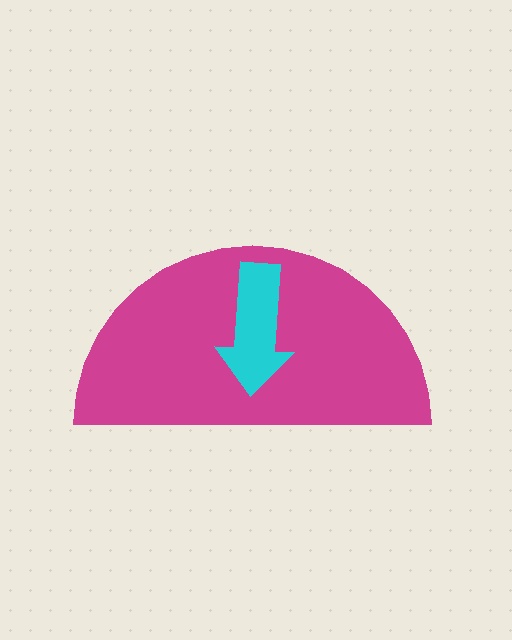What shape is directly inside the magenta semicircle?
The cyan arrow.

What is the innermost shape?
The cyan arrow.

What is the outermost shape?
The magenta semicircle.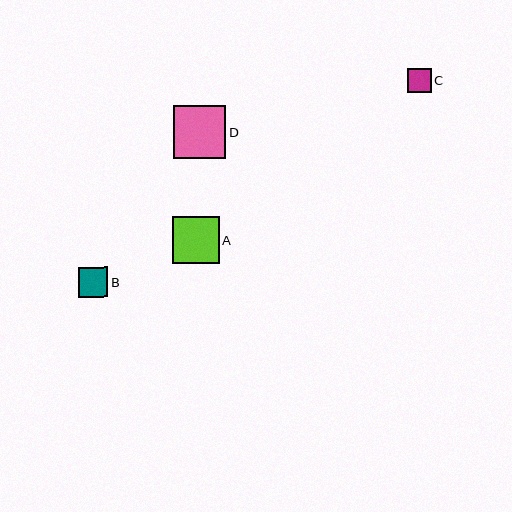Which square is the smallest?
Square C is the smallest with a size of approximately 24 pixels.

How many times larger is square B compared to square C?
Square B is approximately 1.2 times the size of square C.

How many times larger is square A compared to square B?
Square A is approximately 1.6 times the size of square B.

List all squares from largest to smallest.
From largest to smallest: D, A, B, C.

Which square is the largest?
Square D is the largest with a size of approximately 53 pixels.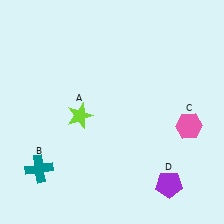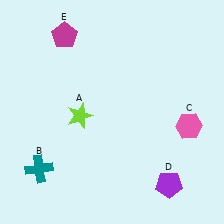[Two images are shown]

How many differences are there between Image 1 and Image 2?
There is 1 difference between the two images.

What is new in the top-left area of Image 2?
A magenta pentagon (E) was added in the top-left area of Image 2.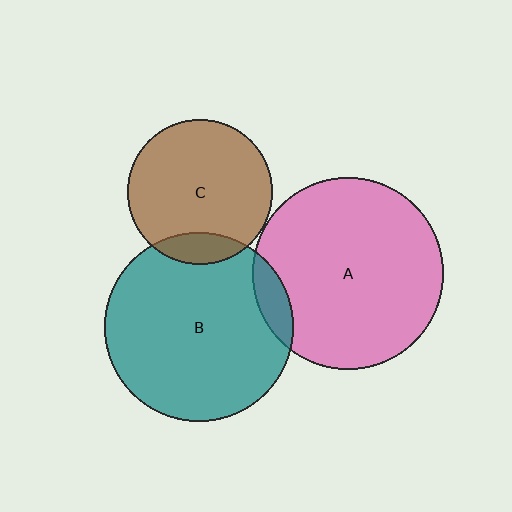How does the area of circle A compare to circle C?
Approximately 1.7 times.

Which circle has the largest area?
Circle A (pink).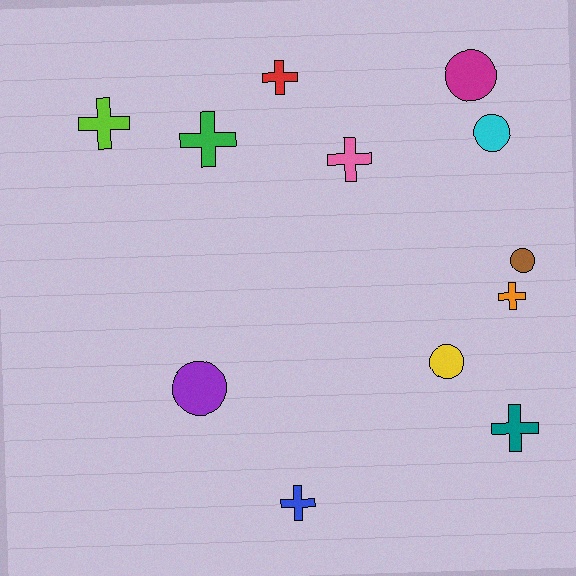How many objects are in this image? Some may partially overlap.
There are 12 objects.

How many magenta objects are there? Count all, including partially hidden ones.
There is 1 magenta object.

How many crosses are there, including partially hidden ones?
There are 7 crosses.